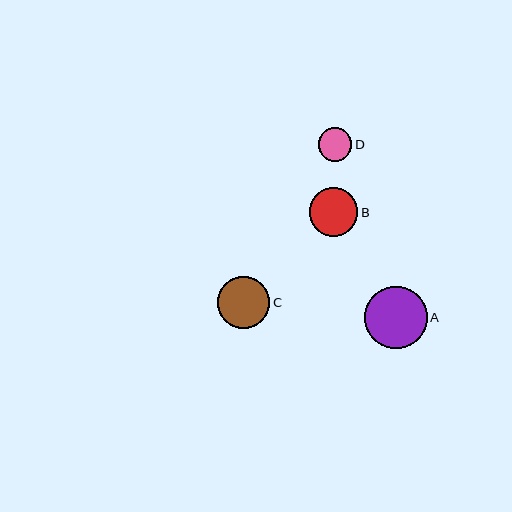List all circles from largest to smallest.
From largest to smallest: A, C, B, D.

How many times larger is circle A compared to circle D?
Circle A is approximately 1.9 times the size of circle D.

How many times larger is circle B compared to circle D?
Circle B is approximately 1.4 times the size of circle D.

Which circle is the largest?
Circle A is the largest with a size of approximately 62 pixels.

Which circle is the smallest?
Circle D is the smallest with a size of approximately 34 pixels.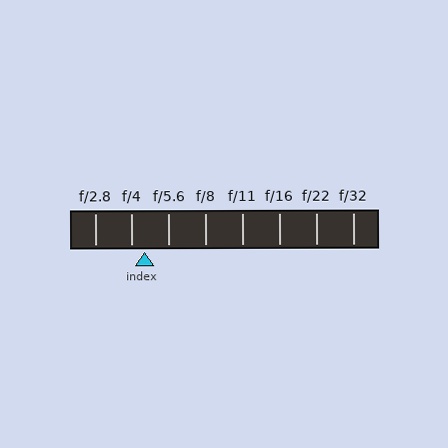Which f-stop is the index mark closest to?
The index mark is closest to f/4.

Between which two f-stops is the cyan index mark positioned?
The index mark is between f/4 and f/5.6.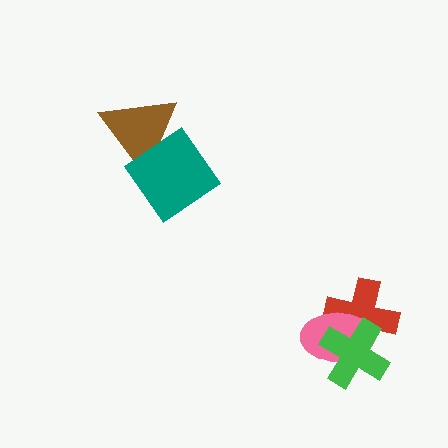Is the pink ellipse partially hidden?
Yes, it is partially covered by another shape.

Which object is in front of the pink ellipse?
The green cross is in front of the pink ellipse.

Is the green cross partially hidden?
No, no other shape covers it.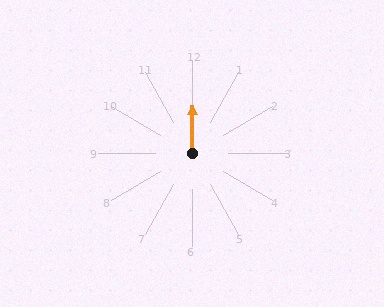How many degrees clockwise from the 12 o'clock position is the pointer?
Approximately 1 degrees.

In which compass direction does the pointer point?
North.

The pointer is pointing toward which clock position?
Roughly 12 o'clock.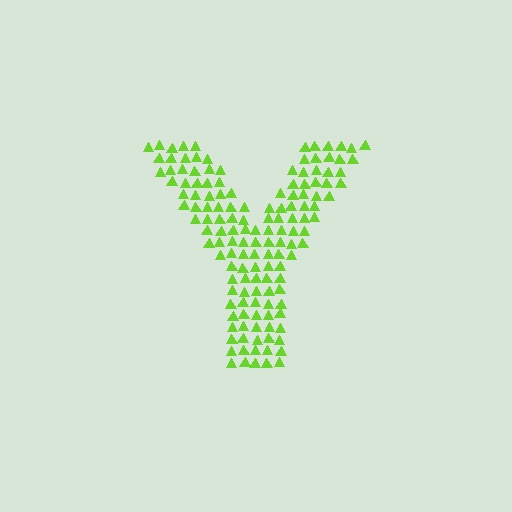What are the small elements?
The small elements are triangles.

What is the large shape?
The large shape is the letter Y.